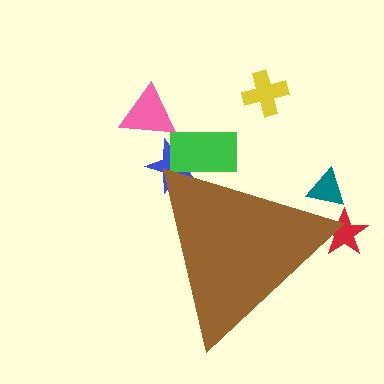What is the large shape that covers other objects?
A brown triangle.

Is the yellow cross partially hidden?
No, the yellow cross is fully visible.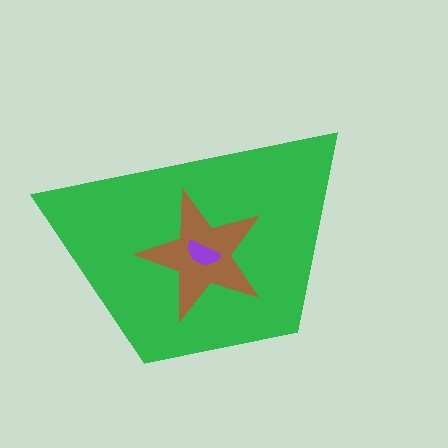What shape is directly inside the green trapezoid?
The brown star.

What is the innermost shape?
The purple semicircle.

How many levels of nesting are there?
3.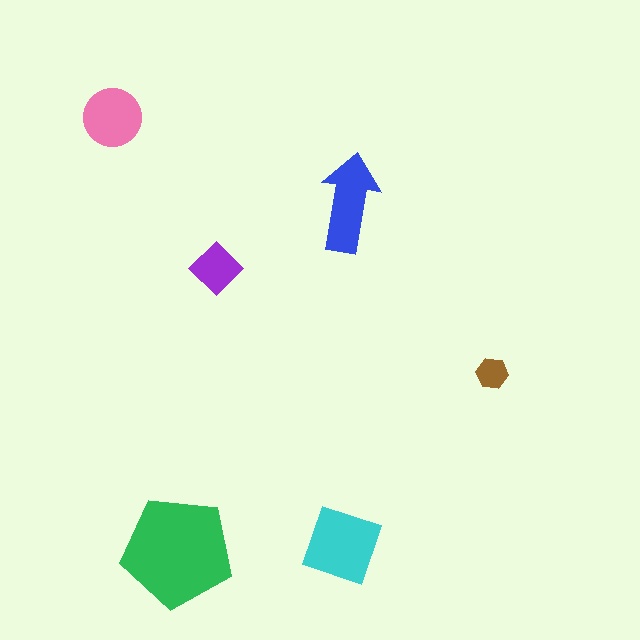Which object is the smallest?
The brown hexagon.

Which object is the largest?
The green pentagon.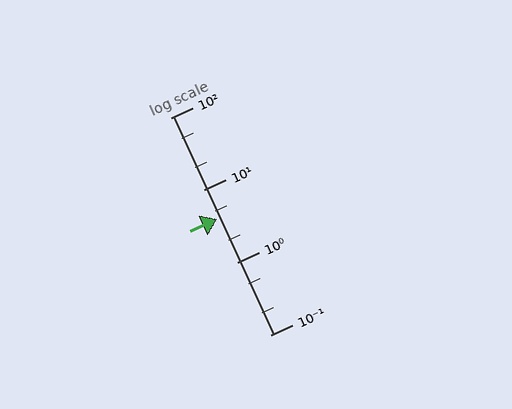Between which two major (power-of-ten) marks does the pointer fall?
The pointer is between 1 and 10.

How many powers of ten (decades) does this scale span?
The scale spans 3 decades, from 0.1 to 100.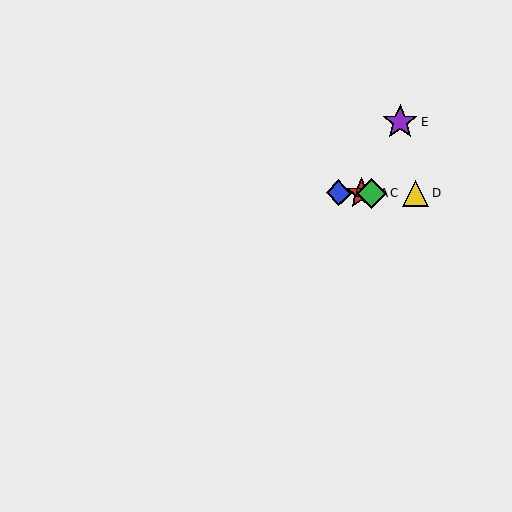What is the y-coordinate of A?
Object A is at y≈193.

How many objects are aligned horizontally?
4 objects (A, B, C, D) are aligned horizontally.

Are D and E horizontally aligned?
No, D is at y≈193 and E is at y≈122.